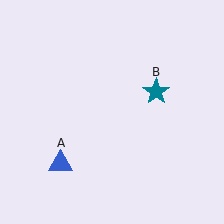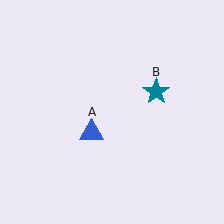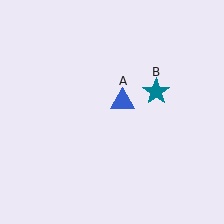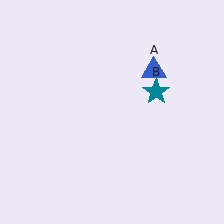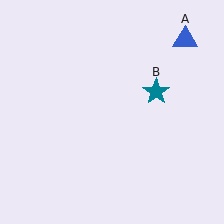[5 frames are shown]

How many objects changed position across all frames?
1 object changed position: blue triangle (object A).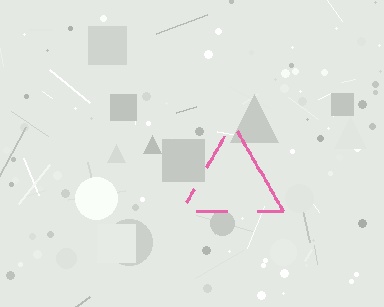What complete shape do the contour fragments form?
The contour fragments form a triangle.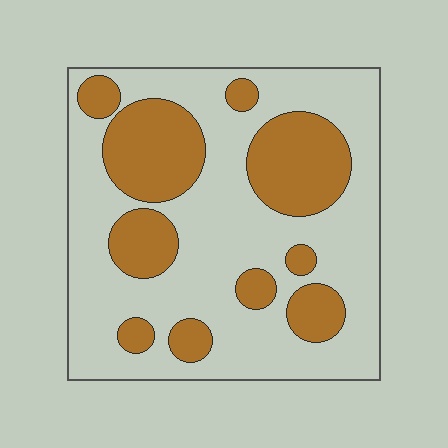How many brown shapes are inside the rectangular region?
10.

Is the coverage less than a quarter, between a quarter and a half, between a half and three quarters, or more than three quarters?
Between a quarter and a half.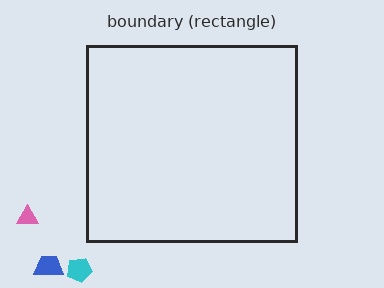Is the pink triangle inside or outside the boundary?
Outside.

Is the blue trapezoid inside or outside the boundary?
Outside.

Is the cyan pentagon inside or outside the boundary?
Outside.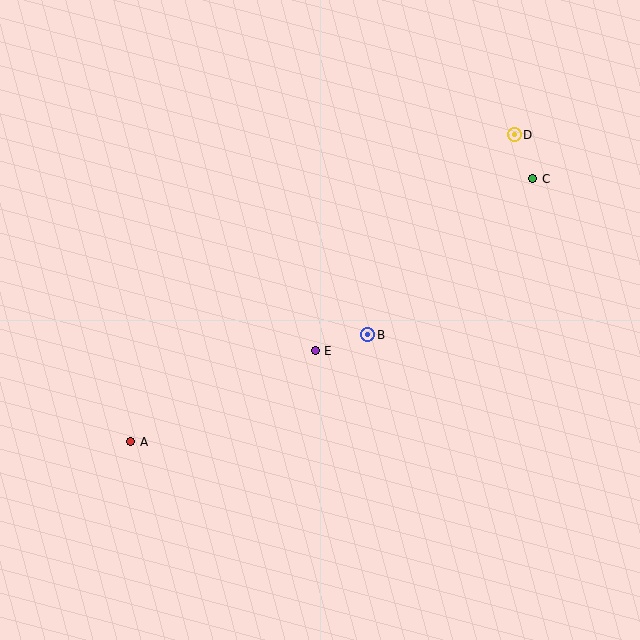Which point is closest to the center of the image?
Point E at (315, 351) is closest to the center.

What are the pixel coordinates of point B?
Point B is at (368, 335).